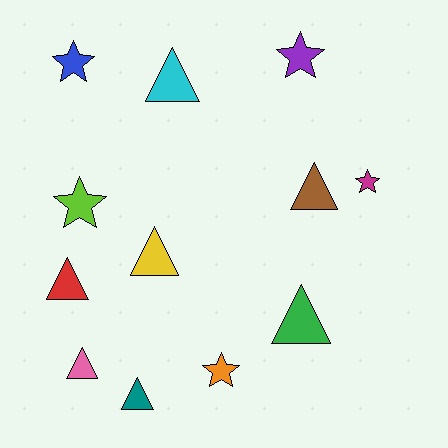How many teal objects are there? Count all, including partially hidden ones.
There is 1 teal object.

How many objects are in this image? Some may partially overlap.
There are 12 objects.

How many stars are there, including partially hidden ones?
There are 5 stars.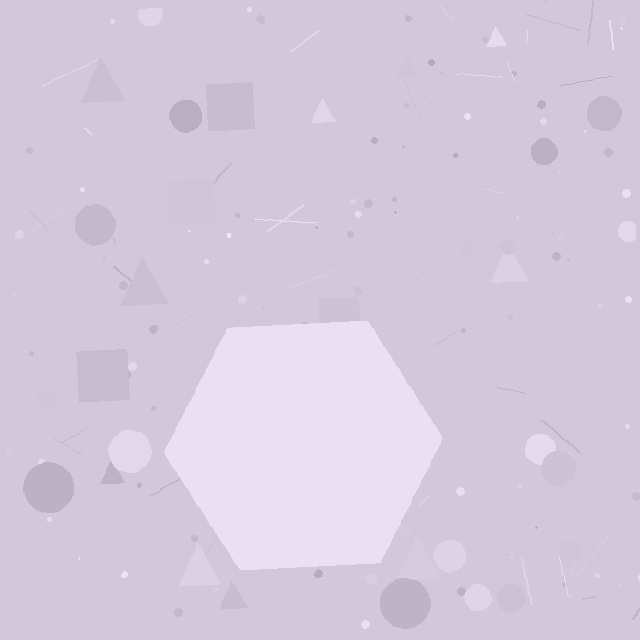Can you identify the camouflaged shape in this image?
The camouflaged shape is a hexagon.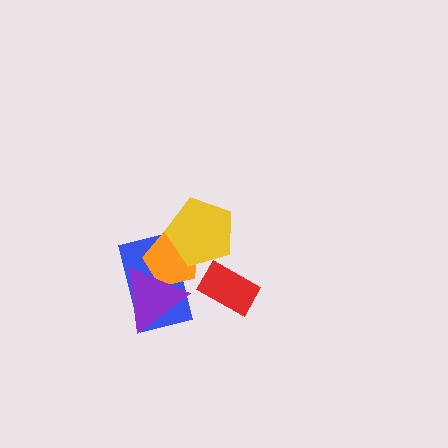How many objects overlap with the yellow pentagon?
2 objects overlap with the yellow pentagon.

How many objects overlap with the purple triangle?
2 objects overlap with the purple triangle.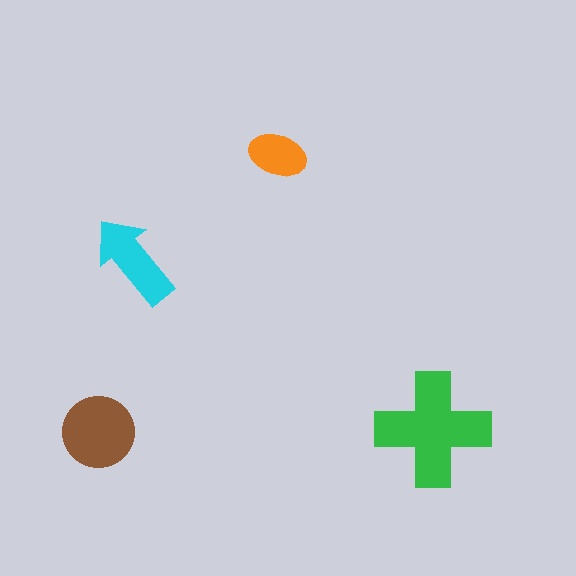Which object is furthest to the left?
The brown circle is leftmost.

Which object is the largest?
The green cross.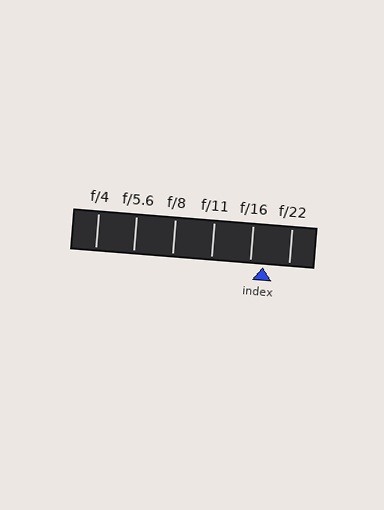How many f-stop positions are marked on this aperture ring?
There are 6 f-stop positions marked.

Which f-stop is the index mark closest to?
The index mark is closest to f/16.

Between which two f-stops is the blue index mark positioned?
The index mark is between f/16 and f/22.